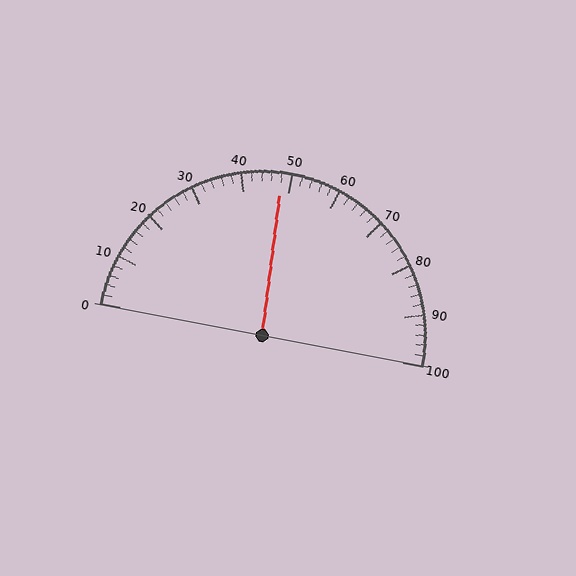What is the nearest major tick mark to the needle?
The nearest major tick mark is 50.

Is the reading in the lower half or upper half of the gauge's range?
The reading is in the lower half of the range (0 to 100).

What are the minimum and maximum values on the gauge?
The gauge ranges from 0 to 100.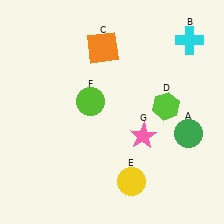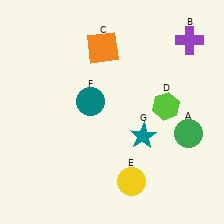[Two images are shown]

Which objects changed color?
B changed from cyan to purple. F changed from lime to teal. G changed from pink to teal.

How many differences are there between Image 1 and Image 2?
There are 3 differences between the two images.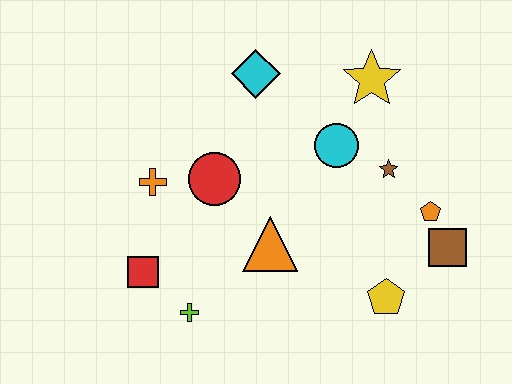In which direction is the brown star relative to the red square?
The brown star is to the right of the red square.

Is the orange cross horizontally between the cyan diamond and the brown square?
No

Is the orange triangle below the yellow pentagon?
No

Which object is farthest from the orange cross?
The brown square is farthest from the orange cross.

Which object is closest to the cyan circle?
The brown star is closest to the cyan circle.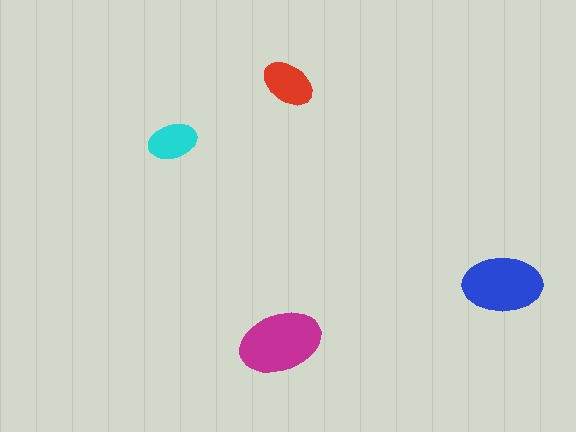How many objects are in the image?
There are 4 objects in the image.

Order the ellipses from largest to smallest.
the magenta one, the blue one, the red one, the cyan one.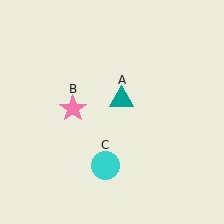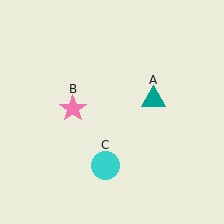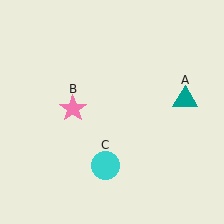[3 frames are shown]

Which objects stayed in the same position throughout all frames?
Pink star (object B) and cyan circle (object C) remained stationary.